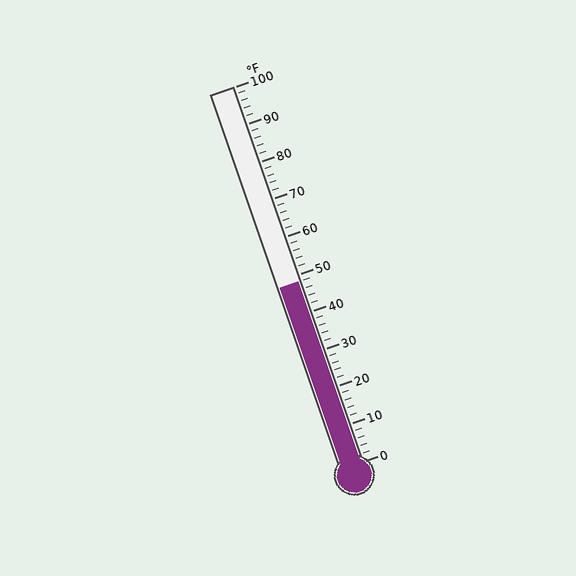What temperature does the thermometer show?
The thermometer shows approximately 48°F.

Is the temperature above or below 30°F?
The temperature is above 30°F.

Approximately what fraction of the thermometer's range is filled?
The thermometer is filled to approximately 50% of its range.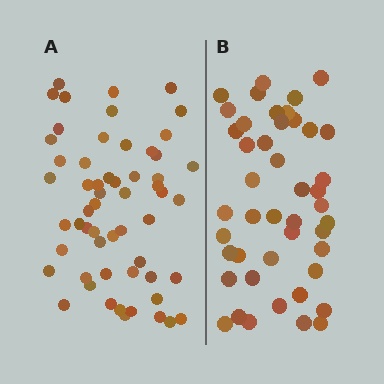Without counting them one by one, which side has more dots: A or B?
Region A (the left region) has more dots.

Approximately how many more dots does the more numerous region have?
Region A has roughly 12 or so more dots than region B.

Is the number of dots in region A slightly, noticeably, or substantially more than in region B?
Region A has noticeably more, but not dramatically so. The ratio is roughly 1.3 to 1.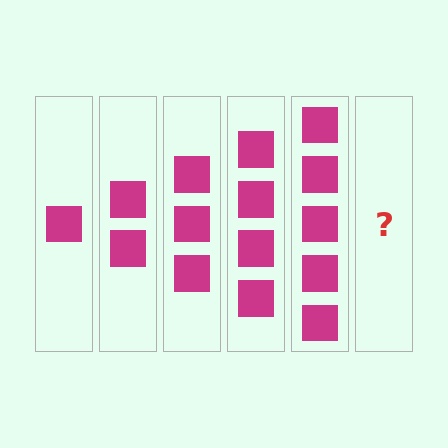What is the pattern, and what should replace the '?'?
The pattern is that each step adds one more square. The '?' should be 6 squares.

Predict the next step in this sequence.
The next step is 6 squares.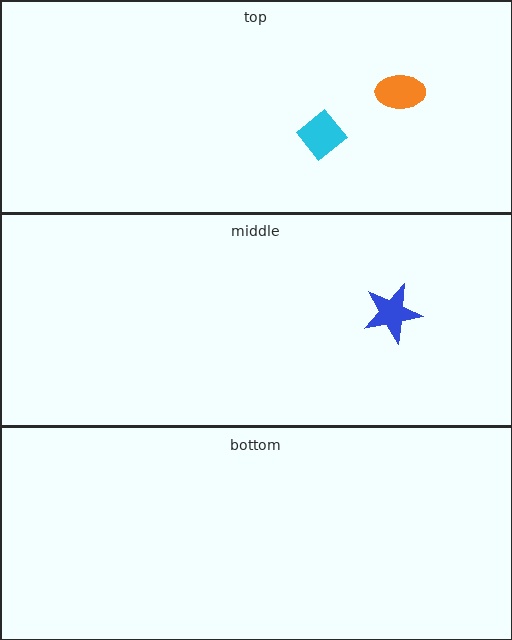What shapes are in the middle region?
The blue star.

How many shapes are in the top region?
2.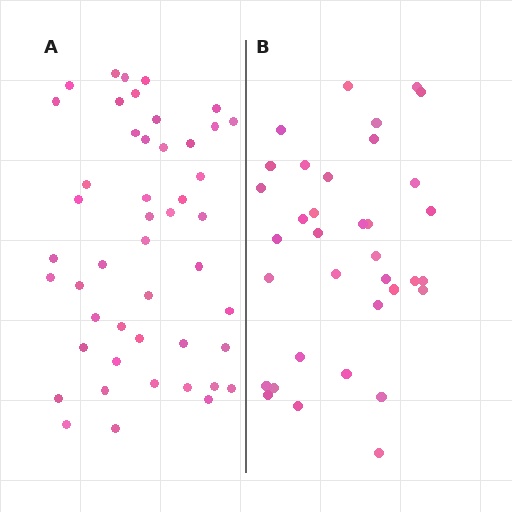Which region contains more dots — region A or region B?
Region A (the left region) has more dots.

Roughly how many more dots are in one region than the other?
Region A has roughly 12 or so more dots than region B.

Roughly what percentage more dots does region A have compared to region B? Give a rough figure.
About 35% more.